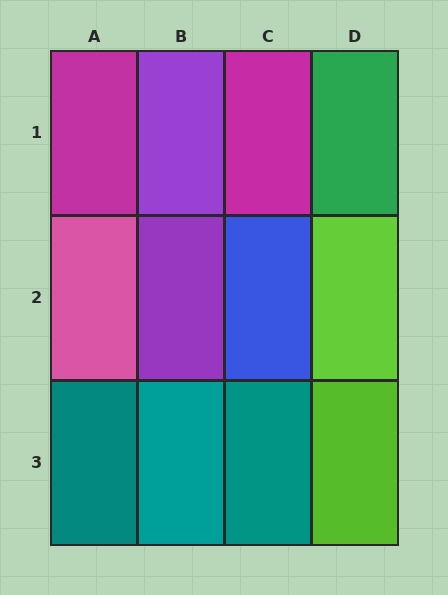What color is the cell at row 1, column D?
Green.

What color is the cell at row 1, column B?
Purple.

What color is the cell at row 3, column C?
Teal.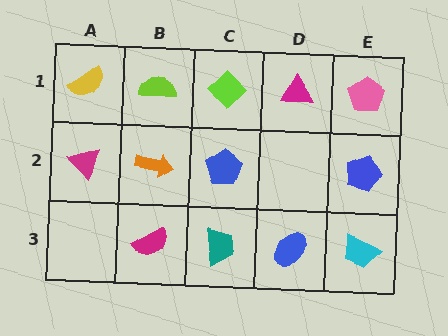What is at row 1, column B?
A lime semicircle.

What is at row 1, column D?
A magenta triangle.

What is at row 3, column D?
A blue ellipse.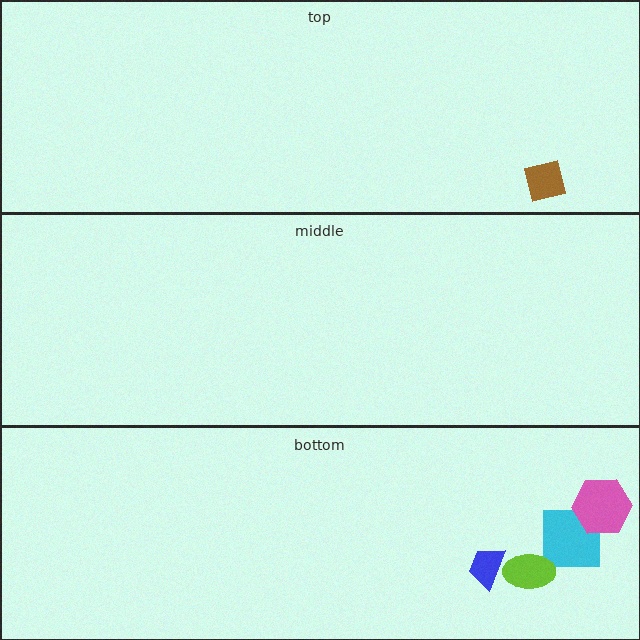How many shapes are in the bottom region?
4.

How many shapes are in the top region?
1.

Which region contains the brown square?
The top region.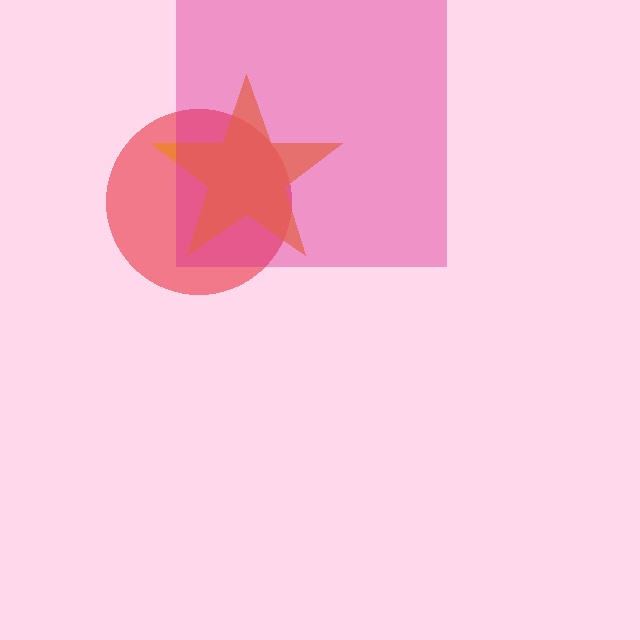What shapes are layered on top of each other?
The layered shapes are: a red circle, an orange star, a magenta square.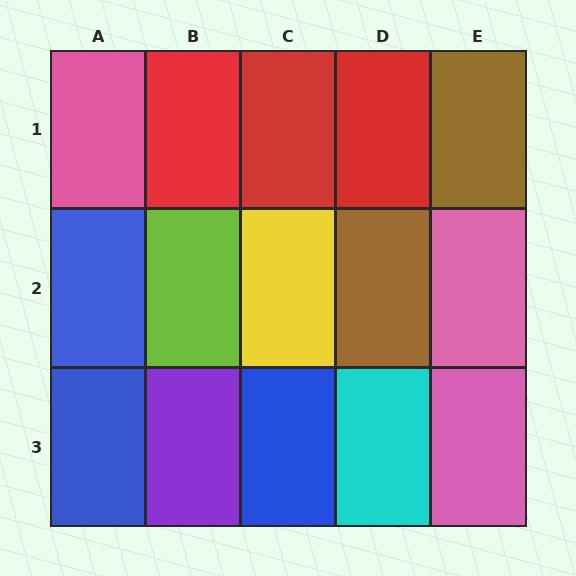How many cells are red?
3 cells are red.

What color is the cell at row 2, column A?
Blue.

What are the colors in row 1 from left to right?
Pink, red, red, red, brown.